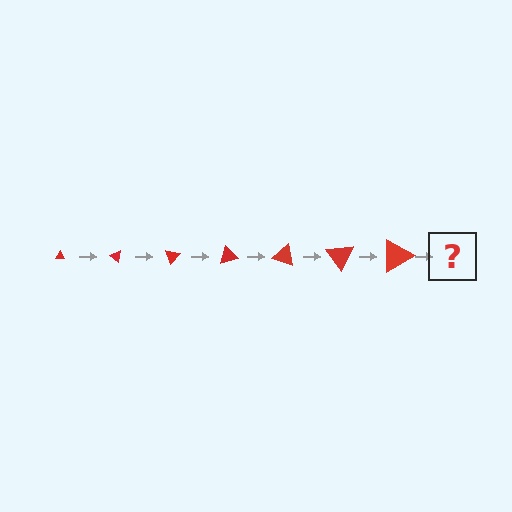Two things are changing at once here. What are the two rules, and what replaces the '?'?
The two rules are that the triangle grows larger each step and it rotates 35 degrees each step. The '?' should be a triangle, larger than the previous one and rotated 245 degrees from the start.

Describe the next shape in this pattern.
It should be a triangle, larger than the previous one and rotated 245 degrees from the start.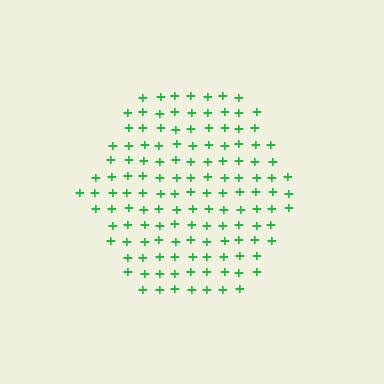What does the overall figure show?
The overall figure shows a hexagon.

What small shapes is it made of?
It is made of small plus signs.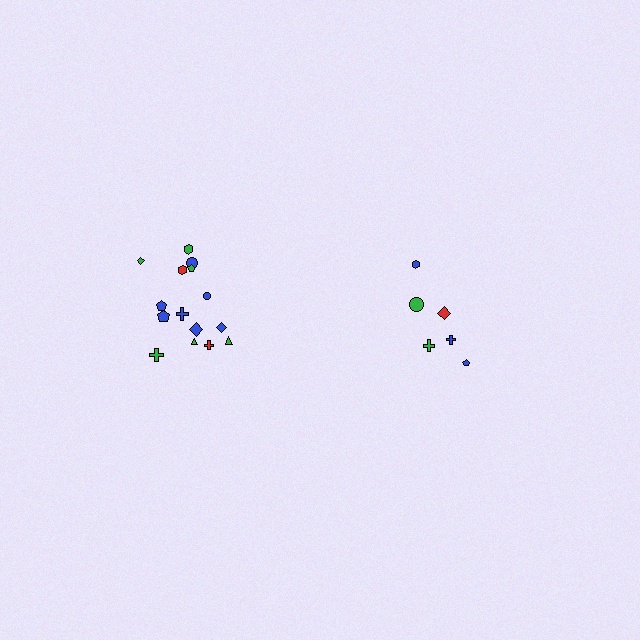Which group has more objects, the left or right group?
The left group.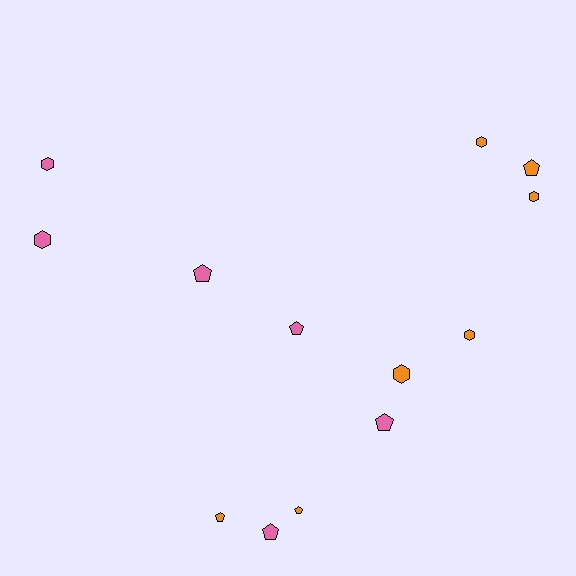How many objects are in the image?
There are 13 objects.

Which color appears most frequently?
Orange, with 7 objects.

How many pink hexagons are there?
There are 2 pink hexagons.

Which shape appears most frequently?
Pentagon, with 7 objects.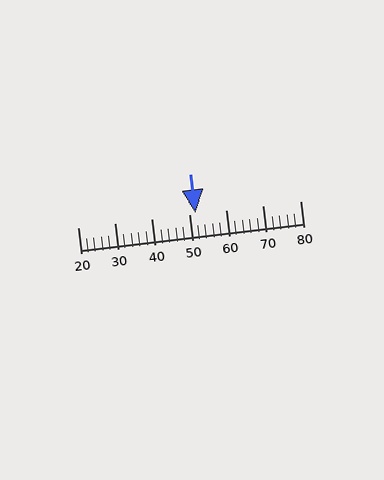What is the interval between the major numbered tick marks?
The major tick marks are spaced 10 units apart.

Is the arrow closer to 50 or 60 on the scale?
The arrow is closer to 50.